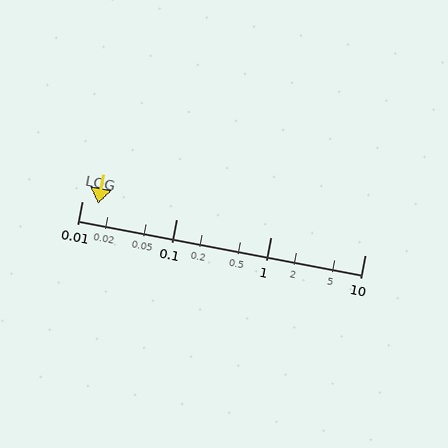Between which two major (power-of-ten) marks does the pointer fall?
The pointer is between 0.01 and 0.1.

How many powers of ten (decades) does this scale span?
The scale spans 3 decades, from 0.01 to 10.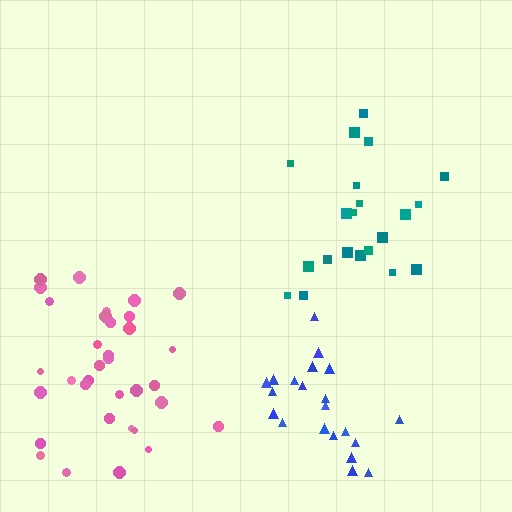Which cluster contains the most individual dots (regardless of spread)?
Pink (34).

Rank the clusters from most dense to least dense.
pink, blue, teal.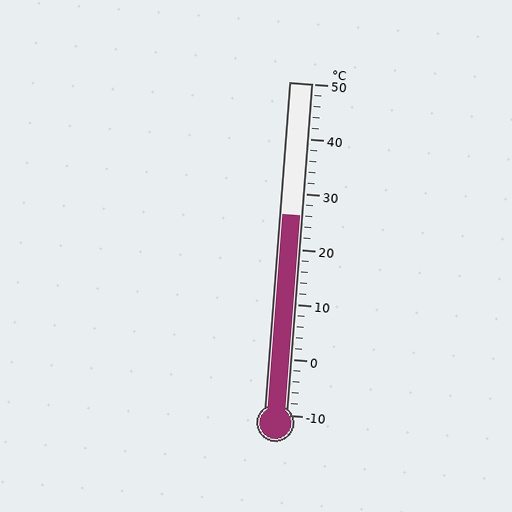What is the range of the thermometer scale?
The thermometer scale ranges from -10°C to 50°C.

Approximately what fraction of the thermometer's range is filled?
The thermometer is filled to approximately 60% of its range.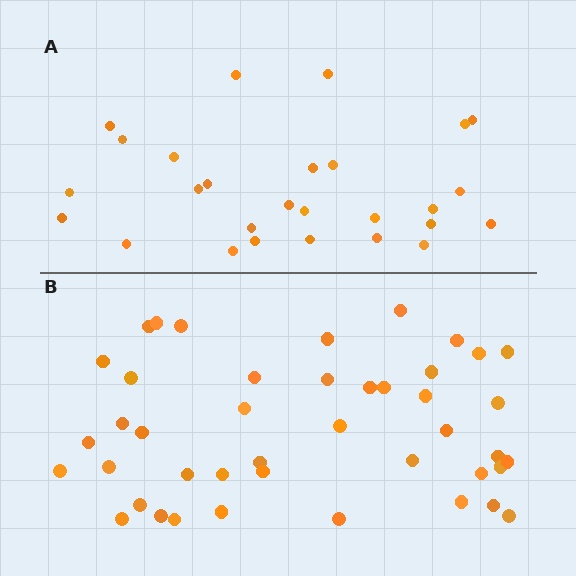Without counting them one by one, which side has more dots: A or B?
Region B (the bottom region) has more dots.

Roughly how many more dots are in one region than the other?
Region B has approximately 15 more dots than region A.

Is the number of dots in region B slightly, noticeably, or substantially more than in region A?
Region B has substantially more. The ratio is roughly 1.6 to 1.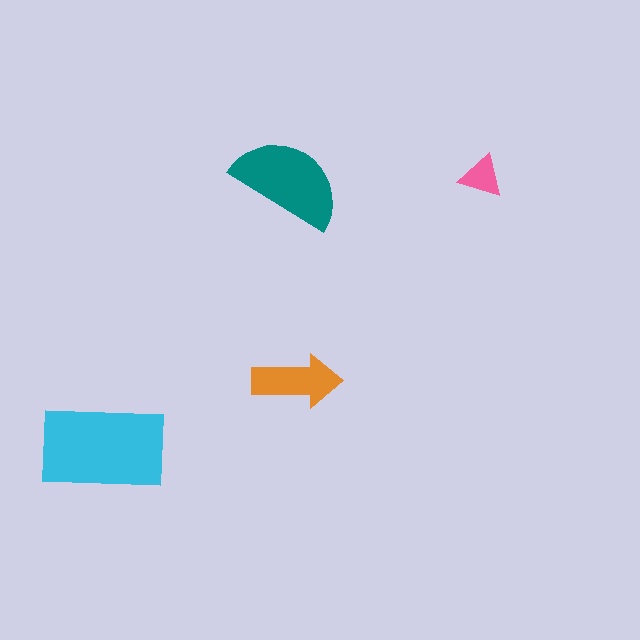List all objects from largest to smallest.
The cyan rectangle, the teal semicircle, the orange arrow, the pink triangle.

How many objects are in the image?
There are 4 objects in the image.